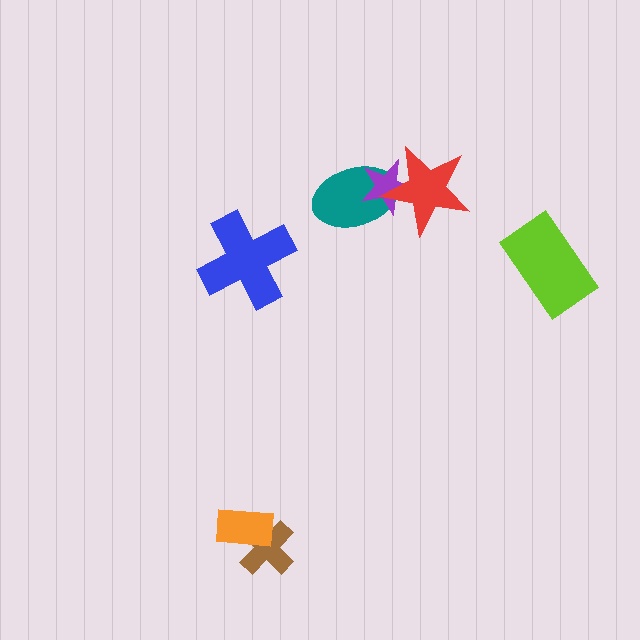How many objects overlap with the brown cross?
1 object overlaps with the brown cross.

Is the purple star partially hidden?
Yes, it is partially covered by another shape.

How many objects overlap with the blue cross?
0 objects overlap with the blue cross.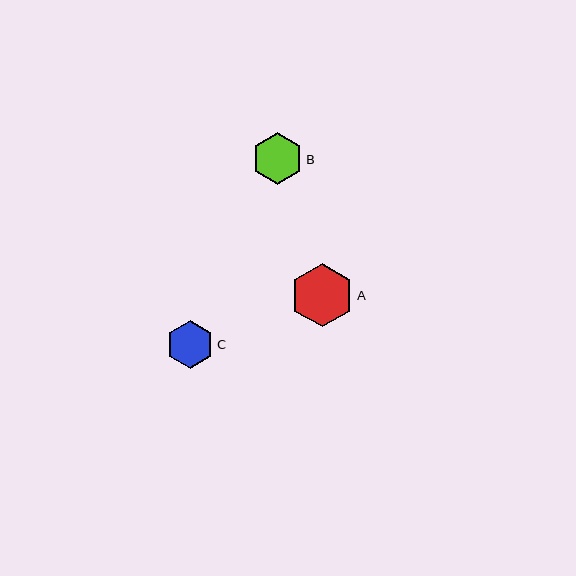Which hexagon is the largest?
Hexagon A is the largest with a size of approximately 64 pixels.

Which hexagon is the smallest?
Hexagon C is the smallest with a size of approximately 48 pixels.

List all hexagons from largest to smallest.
From largest to smallest: A, B, C.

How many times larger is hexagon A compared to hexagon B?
Hexagon A is approximately 1.2 times the size of hexagon B.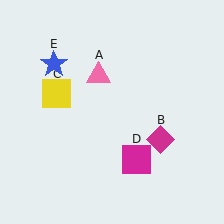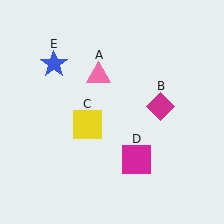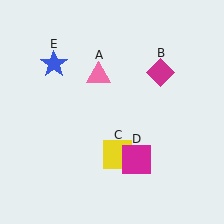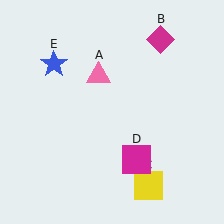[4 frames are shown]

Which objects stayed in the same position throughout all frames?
Pink triangle (object A) and magenta square (object D) and blue star (object E) remained stationary.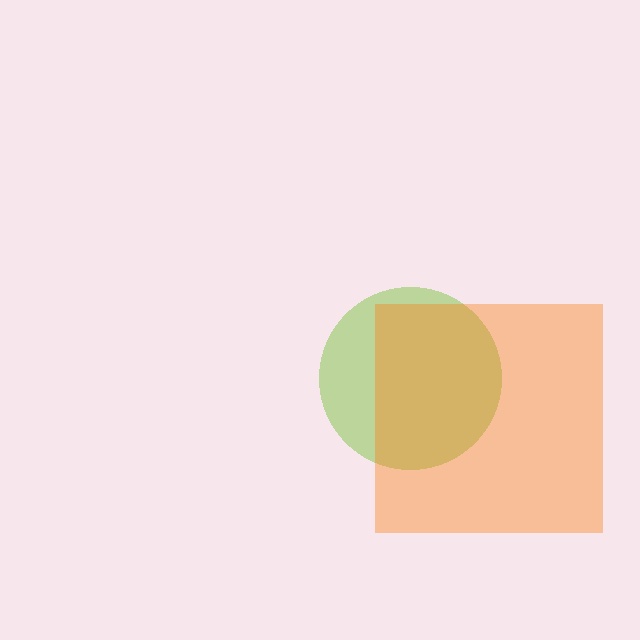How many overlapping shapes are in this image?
There are 2 overlapping shapes in the image.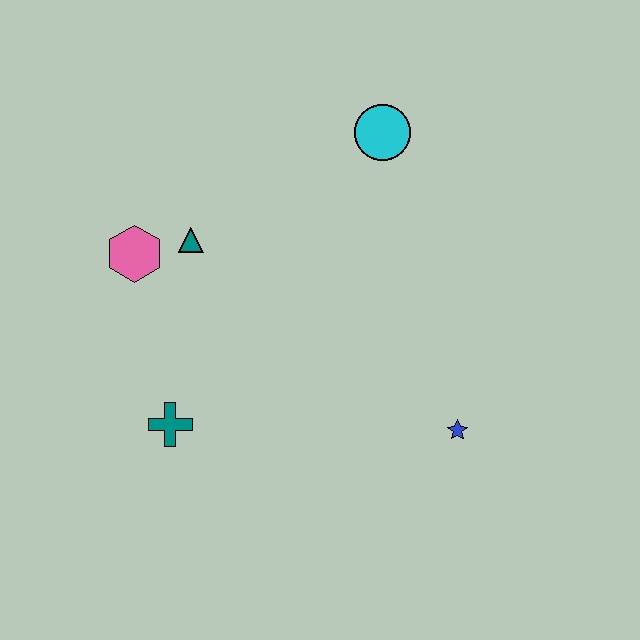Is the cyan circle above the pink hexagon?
Yes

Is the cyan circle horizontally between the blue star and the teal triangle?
Yes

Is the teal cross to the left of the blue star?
Yes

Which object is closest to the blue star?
The teal cross is closest to the blue star.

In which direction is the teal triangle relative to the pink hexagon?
The teal triangle is to the right of the pink hexagon.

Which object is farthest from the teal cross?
The cyan circle is farthest from the teal cross.